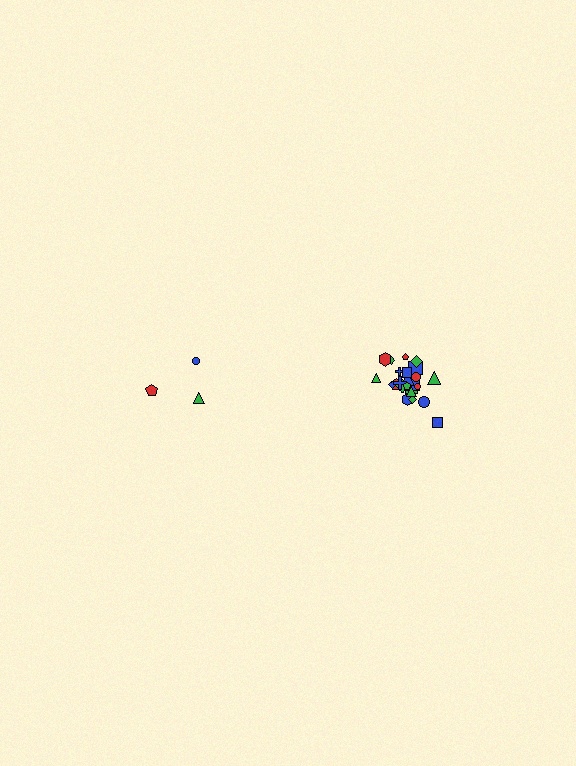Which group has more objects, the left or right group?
The right group.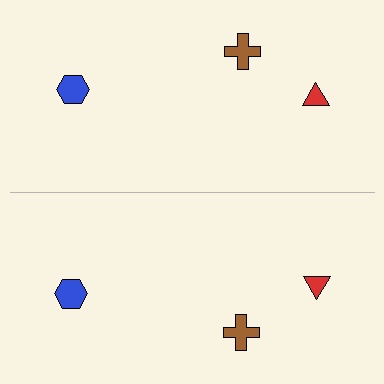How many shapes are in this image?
There are 6 shapes in this image.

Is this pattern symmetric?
Yes, this pattern has bilateral (reflection) symmetry.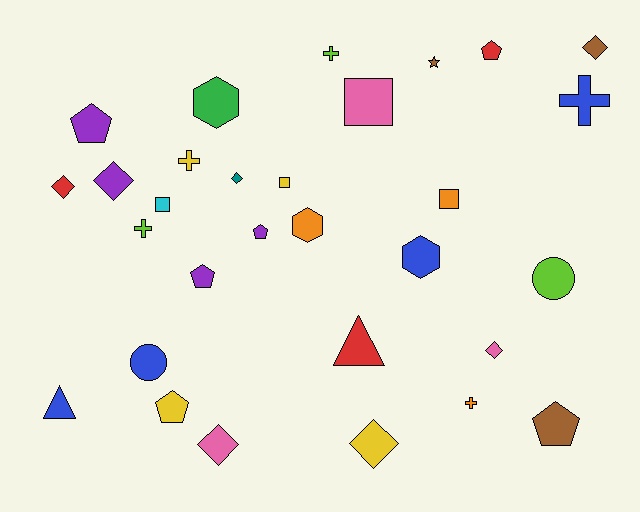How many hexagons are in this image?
There are 3 hexagons.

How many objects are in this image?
There are 30 objects.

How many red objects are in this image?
There are 3 red objects.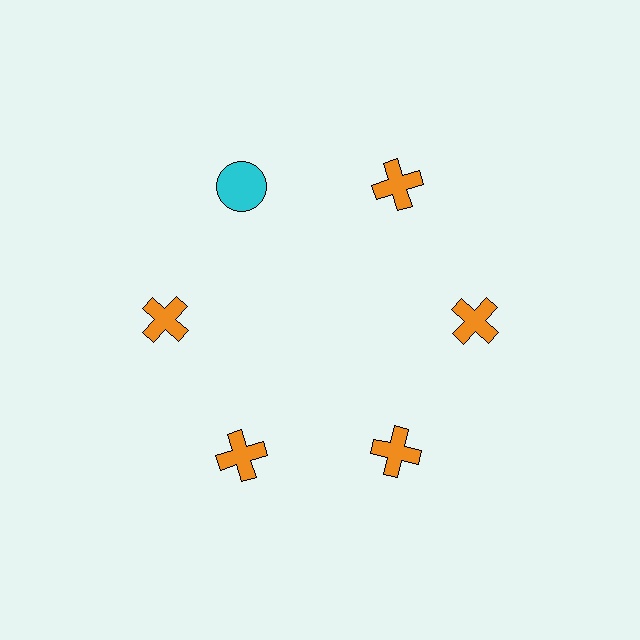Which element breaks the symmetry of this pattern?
The cyan circle at roughly the 11 o'clock position breaks the symmetry. All other shapes are orange crosses.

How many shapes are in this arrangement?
There are 6 shapes arranged in a ring pattern.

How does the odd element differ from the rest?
It differs in both color (cyan instead of orange) and shape (circle instead of cross).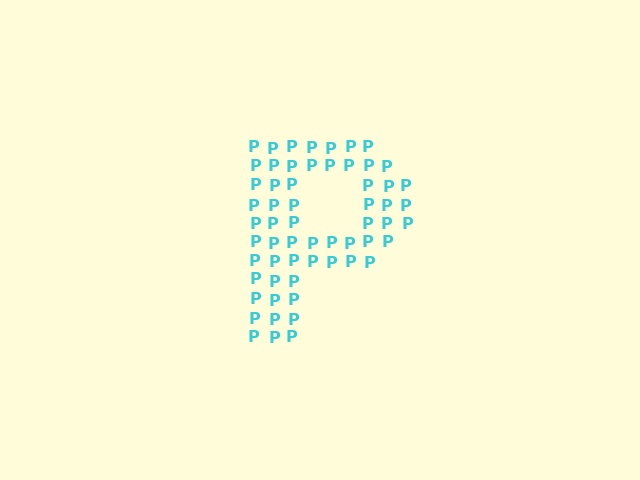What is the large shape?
The large shape is the letter P.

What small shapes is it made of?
It is made of small letter P's.